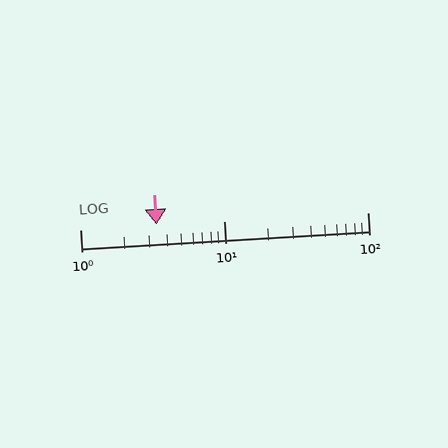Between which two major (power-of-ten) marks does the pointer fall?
The pointer is between 1 and 10.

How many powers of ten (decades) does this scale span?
The scale spans 2 decades, from 1 to 100.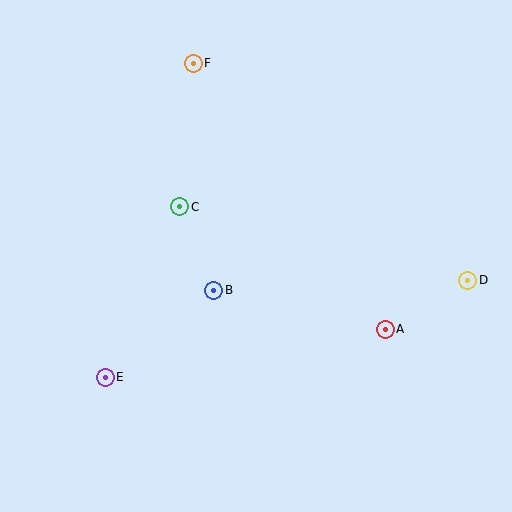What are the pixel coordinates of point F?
Point F is at (193, 63).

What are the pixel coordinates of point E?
Point E is at (105, 377).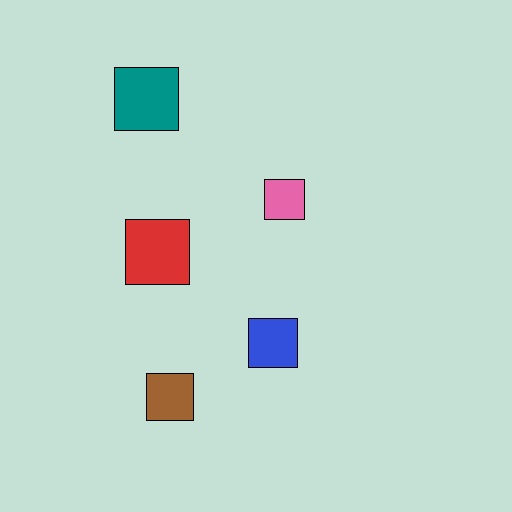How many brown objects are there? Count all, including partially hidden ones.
There is 1 brown object.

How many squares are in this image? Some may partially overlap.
There are 5 squares.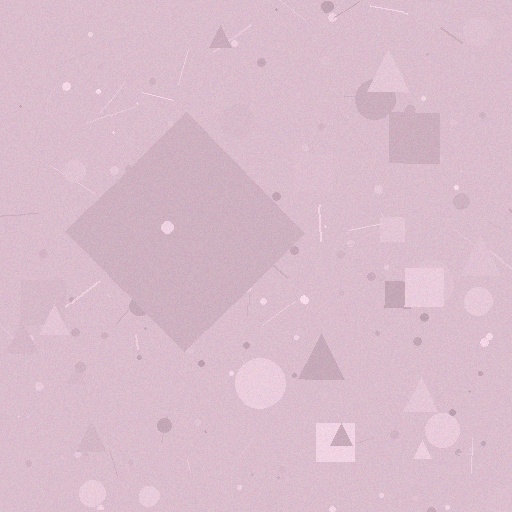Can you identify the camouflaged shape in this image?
The camouflaged shape is a diamond.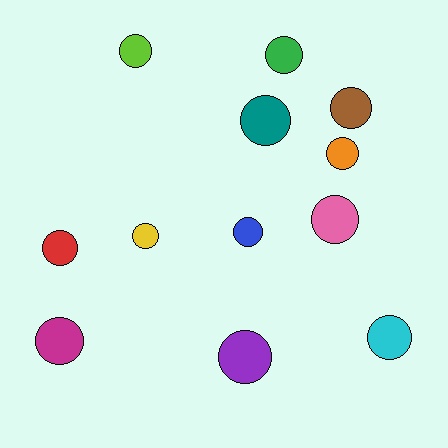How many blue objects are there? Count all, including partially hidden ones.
There is 1 blue object.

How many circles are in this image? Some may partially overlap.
There are 12 circles.